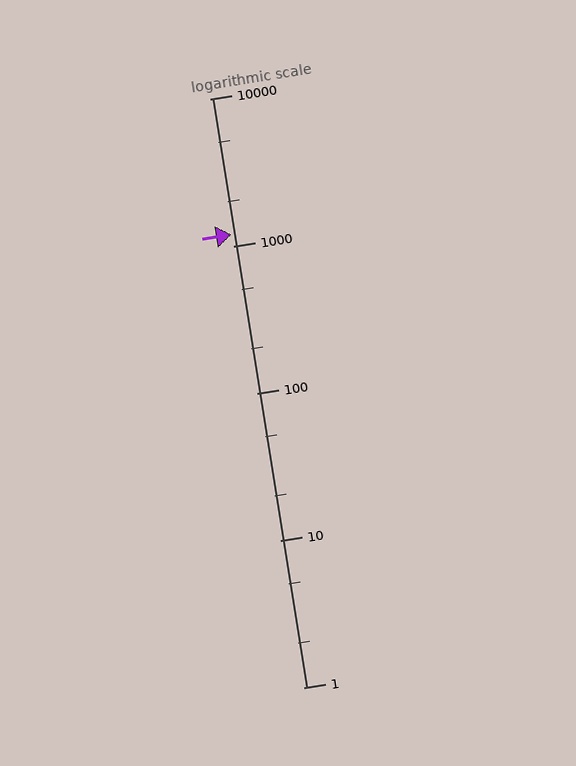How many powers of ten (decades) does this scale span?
The scale spans 4 decades, from 1 to 10000.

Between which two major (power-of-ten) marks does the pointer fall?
The pointer is between 1000 and 10000.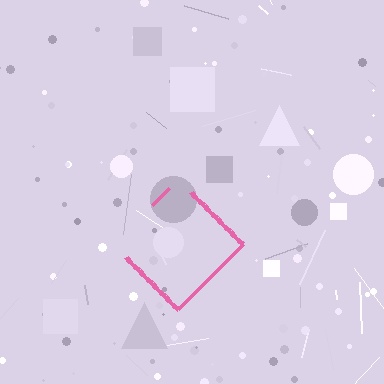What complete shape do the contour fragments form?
The contour fragments form a diamond.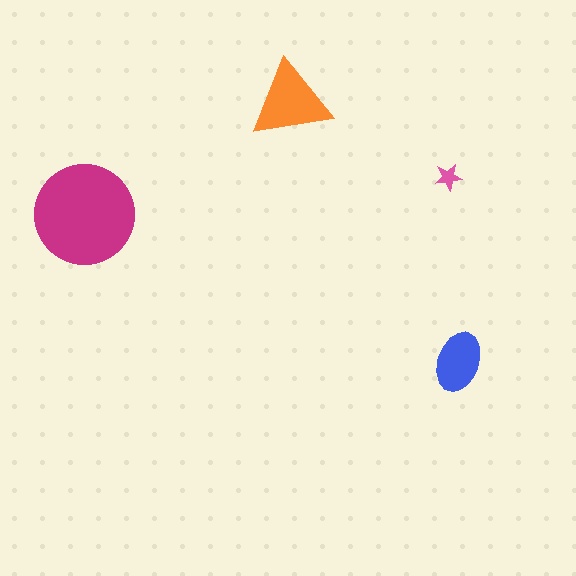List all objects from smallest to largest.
The pink star, the blue ellipse, the orange triangle, the magenta circle.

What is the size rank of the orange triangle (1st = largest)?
2nd.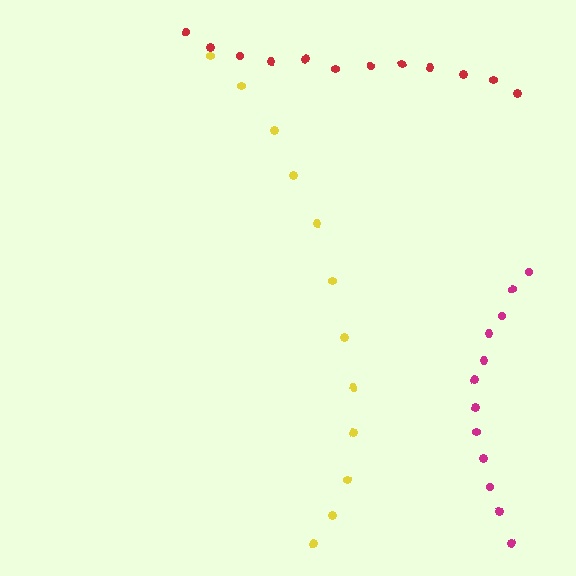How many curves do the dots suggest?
There are 3 distinct paths.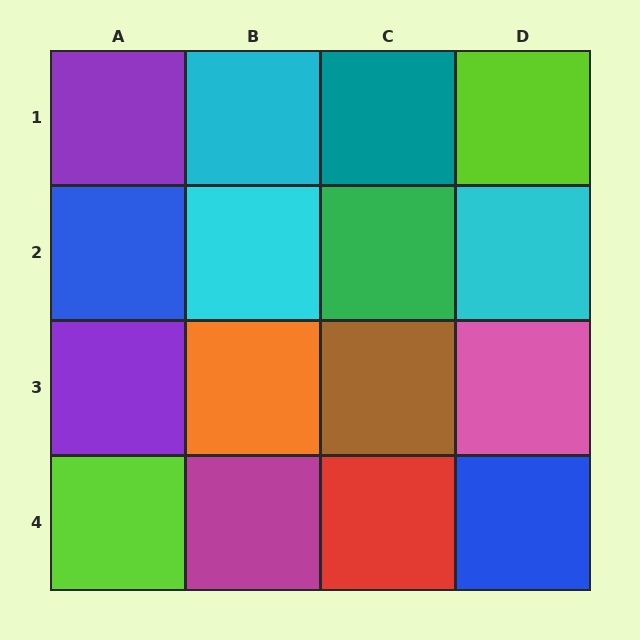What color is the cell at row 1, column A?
Purple.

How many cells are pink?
1 cell is pink.